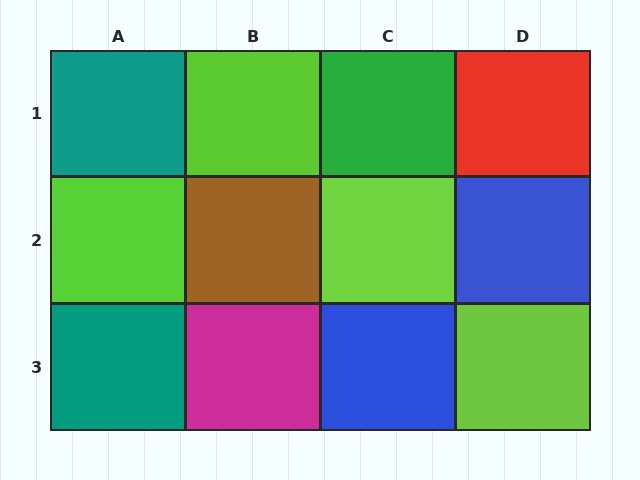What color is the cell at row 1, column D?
Red.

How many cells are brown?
1 cell is brown.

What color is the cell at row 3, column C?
Blue.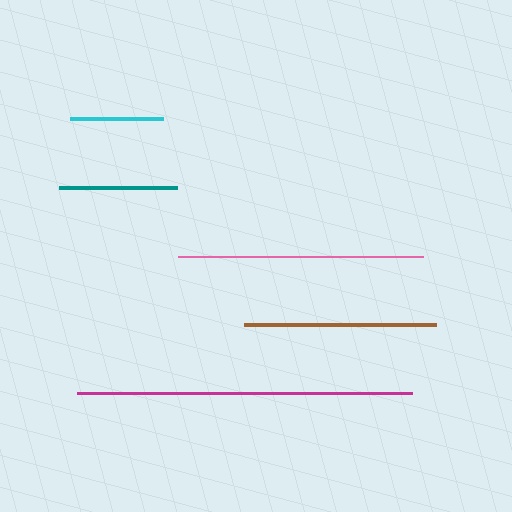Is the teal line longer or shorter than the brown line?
The brown line is longer than the teal line.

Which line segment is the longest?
The magenta line is the longest at approximately 335 pixels.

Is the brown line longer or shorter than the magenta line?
The magenta line is longer than the brown line.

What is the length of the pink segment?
The pink segment is approximately 245 pixels long.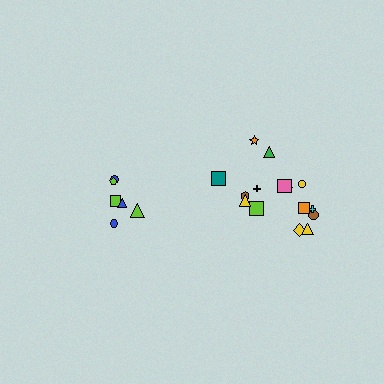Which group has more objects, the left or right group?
The right group.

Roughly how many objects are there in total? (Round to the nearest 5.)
Roughly 20 objects in total.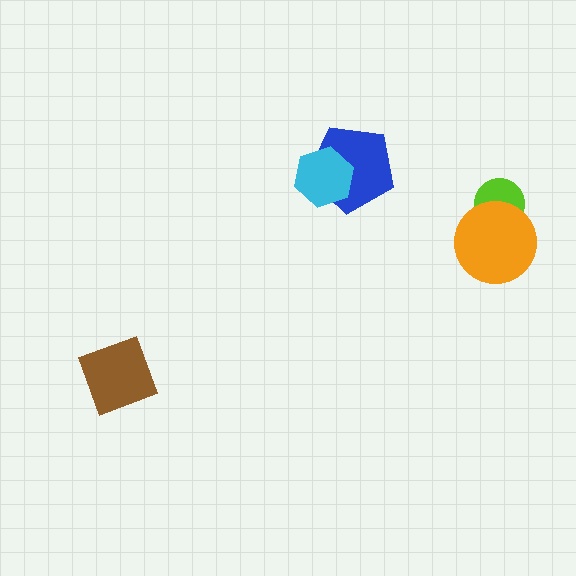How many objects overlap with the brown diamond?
0 objects overlap with the brown diamond.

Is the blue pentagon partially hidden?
Yes, it is partially covered by another shape.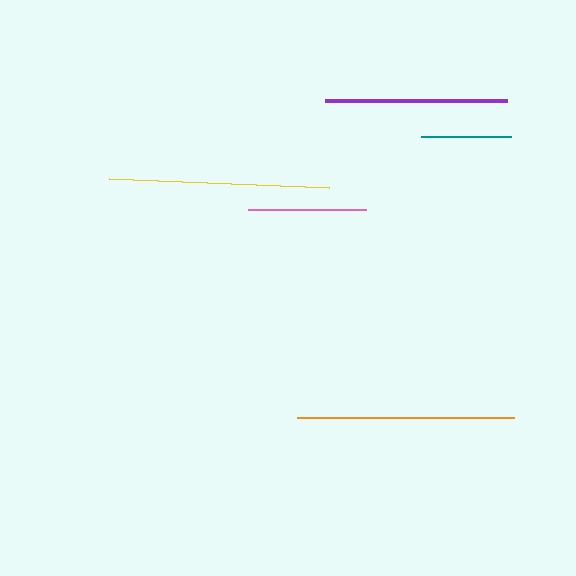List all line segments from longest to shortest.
From longest to shortest: yellow, orange, purple, pink, teal.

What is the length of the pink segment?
The pink segment is approximately 117 pixels long.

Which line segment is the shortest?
The teal line is the shortest at approximately 89 pixels.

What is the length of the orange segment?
The orange segment is approximately 217 pixels long.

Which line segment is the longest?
The yellow line is the longest at approximately 220 pixels.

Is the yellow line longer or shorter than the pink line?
The yellow line is longer than the pink line.